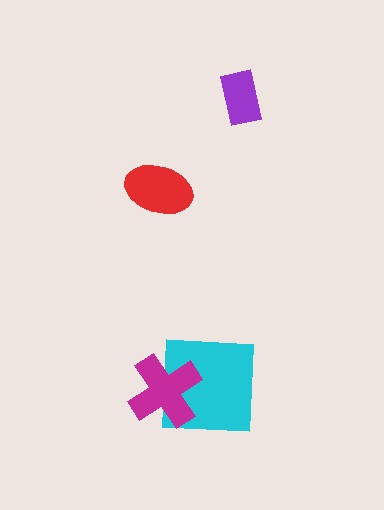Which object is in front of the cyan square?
The magenta cross is in front of the cyan square.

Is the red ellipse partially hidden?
No, no other shape covers it.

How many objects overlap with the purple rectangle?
0 objects overlap with the purple rectangle.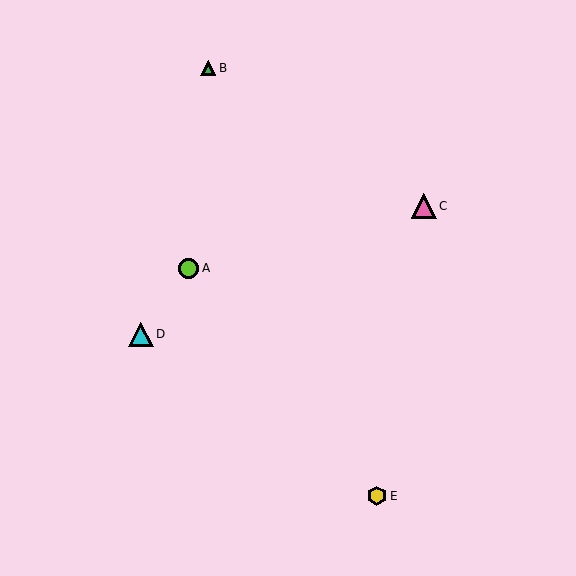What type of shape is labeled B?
Shape B is a green triangle.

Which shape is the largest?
The pink triangle (labeled C) is the largest.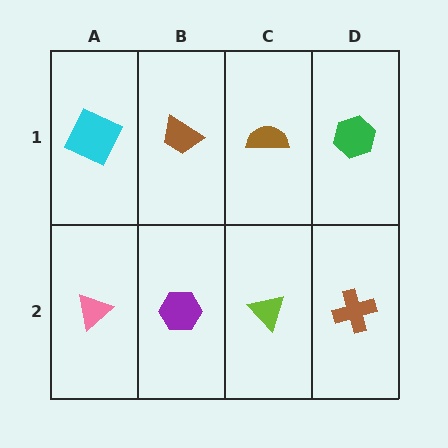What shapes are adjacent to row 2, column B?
A brown trapezoid (row 1, column B), a pink triangle (row 2, column A), a lime triangle (row 2, column C).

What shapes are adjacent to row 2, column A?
A cyan square (row 1, column A), a purple hexagon (row 2, column B).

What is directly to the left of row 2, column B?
A pink triangle.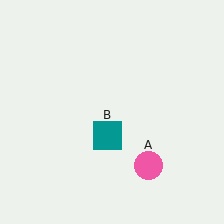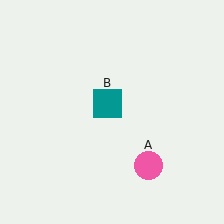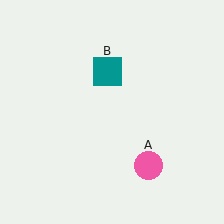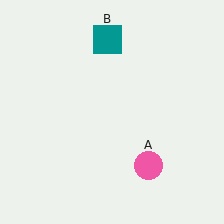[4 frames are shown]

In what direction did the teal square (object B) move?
The teal square (object B) moved up.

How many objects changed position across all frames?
1 object changed position: teal square (object B).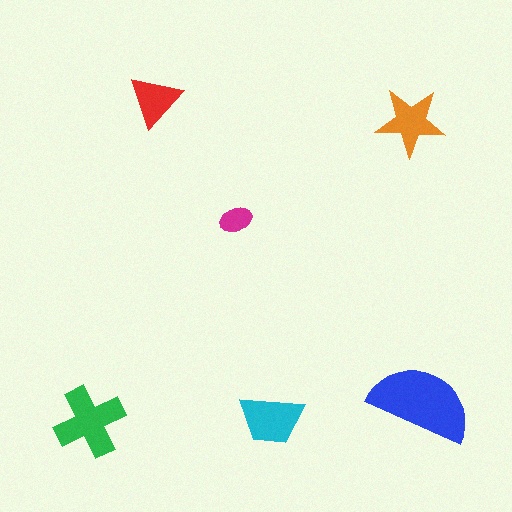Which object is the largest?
The blue semicircle.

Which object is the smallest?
The magenta ellipse.